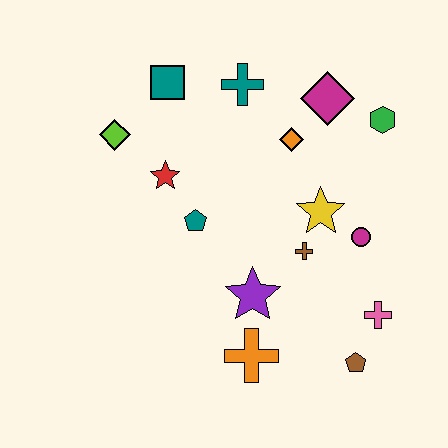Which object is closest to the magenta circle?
The yellow star is closest to the magenta circle.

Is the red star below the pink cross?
No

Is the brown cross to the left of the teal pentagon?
No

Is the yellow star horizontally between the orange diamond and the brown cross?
No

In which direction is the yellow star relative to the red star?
The yellow star is to the right of the red star.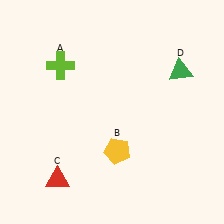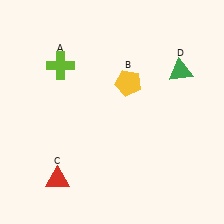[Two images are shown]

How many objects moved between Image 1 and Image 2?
1 object moved between the two images.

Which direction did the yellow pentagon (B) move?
The yellow pentagon (B) moved up.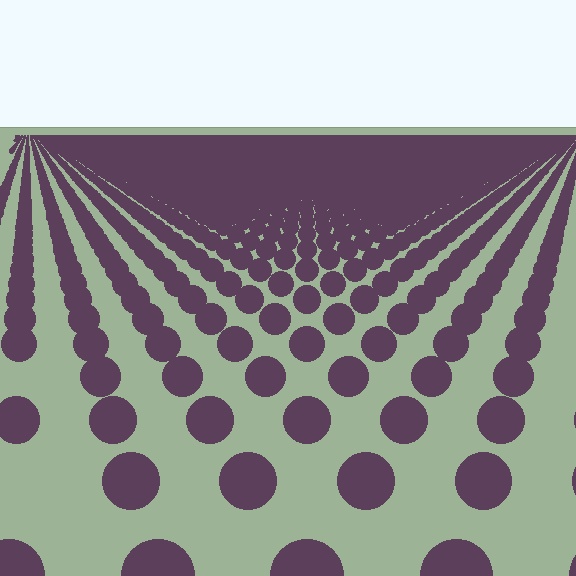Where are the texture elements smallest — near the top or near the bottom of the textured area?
Near the top.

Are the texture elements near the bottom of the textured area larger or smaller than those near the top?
Larger. Near the bottom, elements are closer to the viewer and appear at a bigger on-screen size.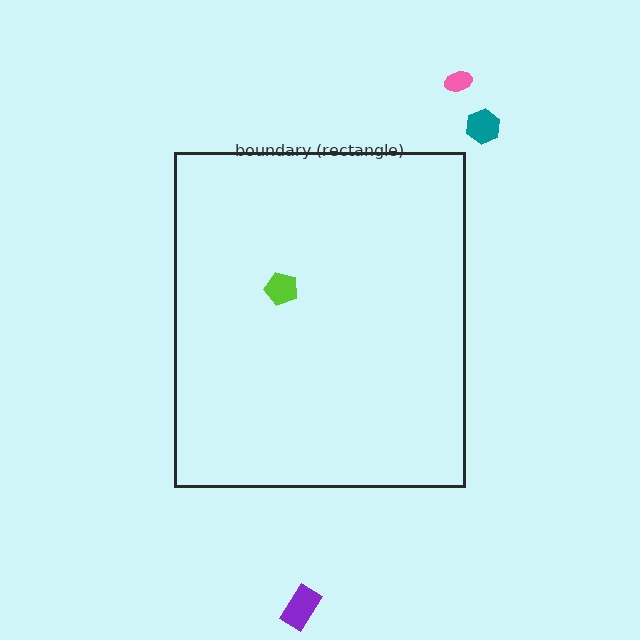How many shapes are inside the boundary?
1 inside, 3 outside.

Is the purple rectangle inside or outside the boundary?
Outside.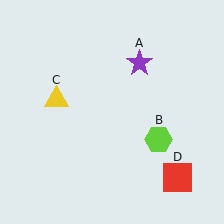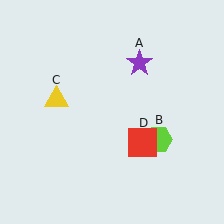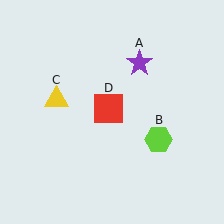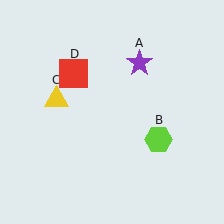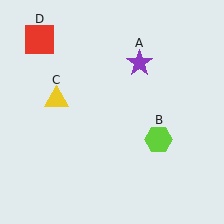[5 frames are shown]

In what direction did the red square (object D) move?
The red square (object D) moved up and to the left.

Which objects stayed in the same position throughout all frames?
Purple star (object A) and lime hexagon (object B) and yellow triangle (object C) remained stationary.